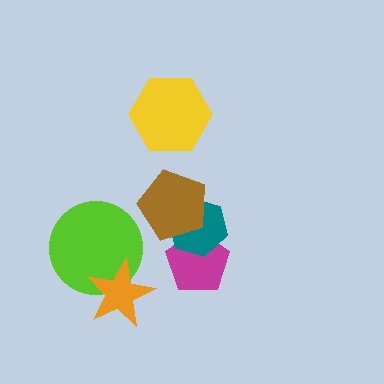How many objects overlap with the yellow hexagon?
0 objects overlap with the yellow hexagon.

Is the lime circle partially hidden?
Yes, it is partially covered by another shape.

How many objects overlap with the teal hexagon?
2 objects overlap with the teal hexagon.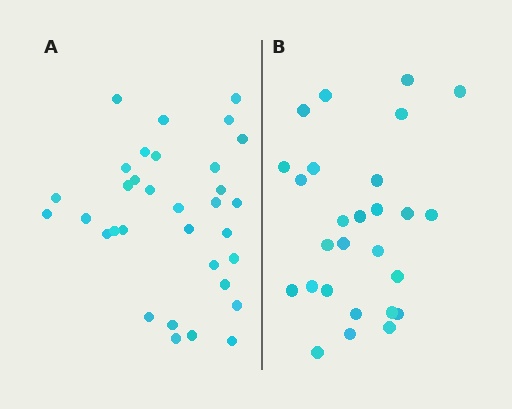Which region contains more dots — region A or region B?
Region A (the left region) has more dots.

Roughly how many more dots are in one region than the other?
Region A has about 6 more dots than region B.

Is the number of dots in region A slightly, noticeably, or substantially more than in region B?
Region A has only slightly more — the two regions are fairly close. The ratio is roughly 1.2 to 1.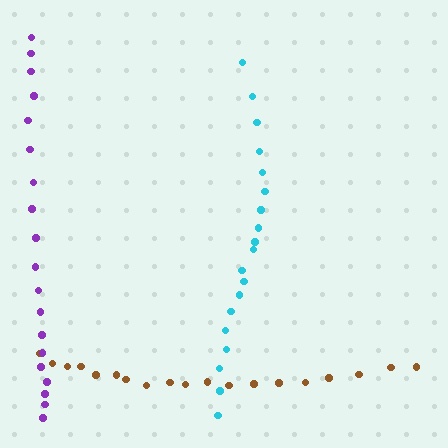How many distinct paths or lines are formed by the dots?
There are 3 distinct paths.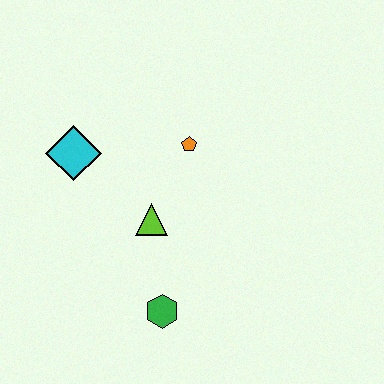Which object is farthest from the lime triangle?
The cyan diamond is farthest from the lime triangle.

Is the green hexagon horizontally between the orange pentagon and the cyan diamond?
Yes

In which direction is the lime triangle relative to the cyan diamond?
The lime triangle is to the right of the cyan diamond.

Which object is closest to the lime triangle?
The orange pentagon is closest to the lime triangle.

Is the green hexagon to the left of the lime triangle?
No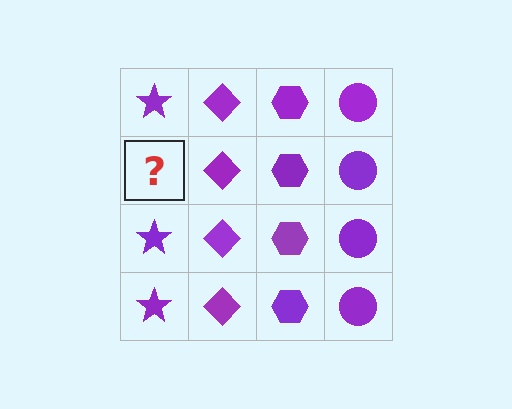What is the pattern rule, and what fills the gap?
The rule is that each column has a consistent shape. The gap should be filled with a purple star.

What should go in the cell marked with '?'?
The missing cell should contain a purple star.